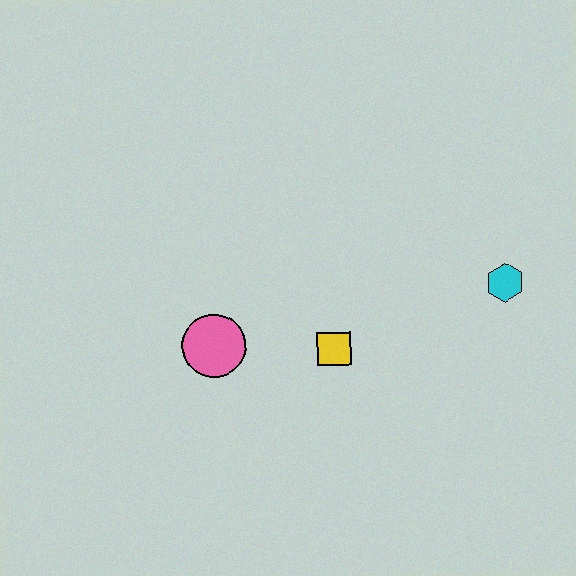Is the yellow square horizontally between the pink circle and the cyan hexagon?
Yes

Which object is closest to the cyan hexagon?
The yellow square is closest to the cyan hexagon.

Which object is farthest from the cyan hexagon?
The pink circle is farthest from the cyan hexagon.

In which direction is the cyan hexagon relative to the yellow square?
The cyan hexagon is to the right of the yellow square.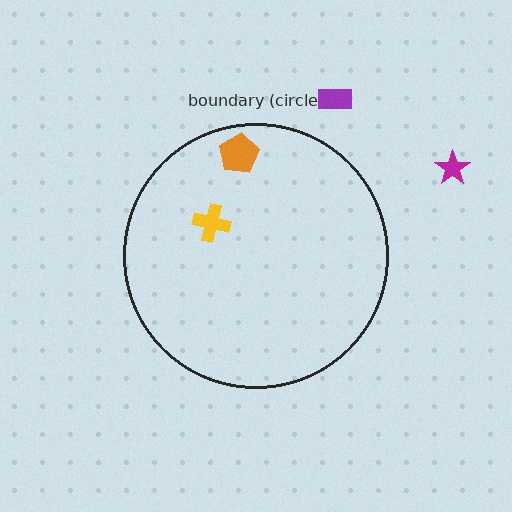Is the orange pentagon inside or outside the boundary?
Inside.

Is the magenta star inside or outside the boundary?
Outside.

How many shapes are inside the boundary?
2 inside, 2 outside.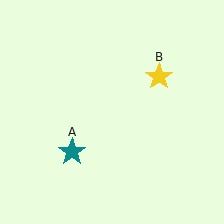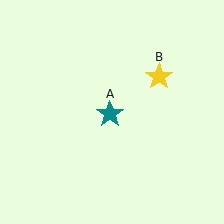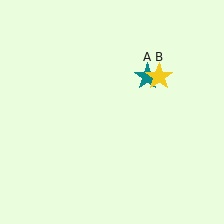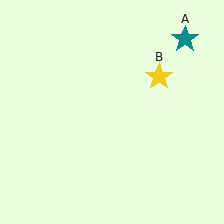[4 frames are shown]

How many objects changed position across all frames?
1 object changed position: teal star (object A).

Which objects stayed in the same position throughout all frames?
Yellow star (object B) remained stationary.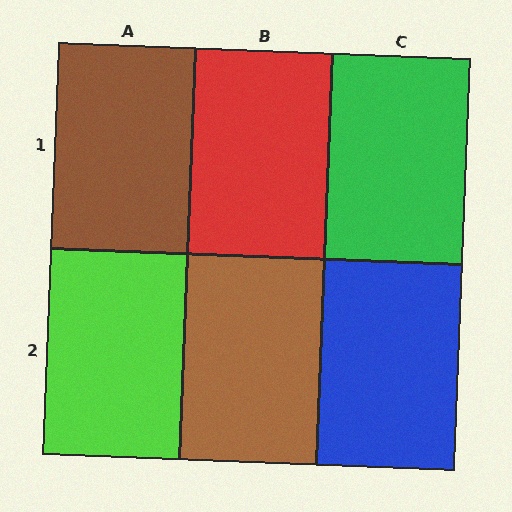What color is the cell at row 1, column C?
Green.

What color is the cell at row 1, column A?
Brown.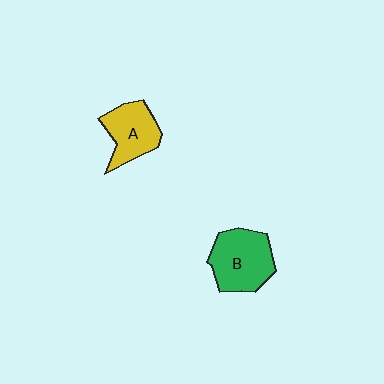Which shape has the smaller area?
Shape A (yellow).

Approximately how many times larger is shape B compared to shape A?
Approximately 1.3 times.